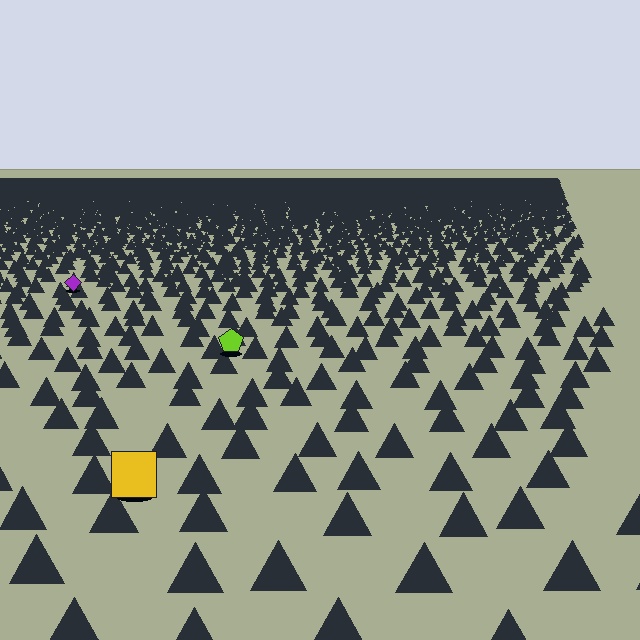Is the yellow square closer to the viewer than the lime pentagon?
Yes. The yellow square is closer — you can tell from the texture gradient: the ground texture is coarser near it.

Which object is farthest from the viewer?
The purple diamond is farthest from the viewer. It appears smaller and the ground texture around it is denser.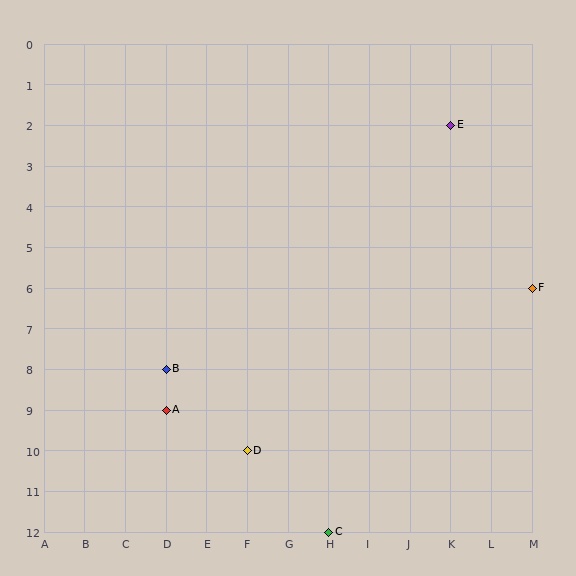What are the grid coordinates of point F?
Point F is at grid coordinates (M, 6).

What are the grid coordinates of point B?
Point B is at grid coordinates (D, 8).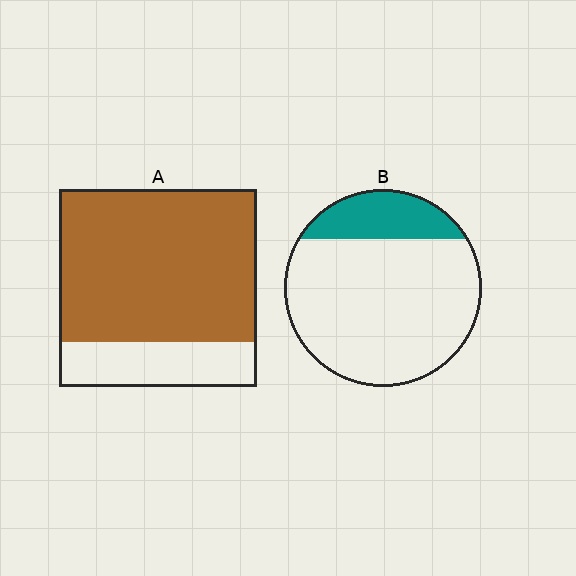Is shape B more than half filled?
No.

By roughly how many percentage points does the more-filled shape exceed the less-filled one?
By roughly 55 percentage points (A over B).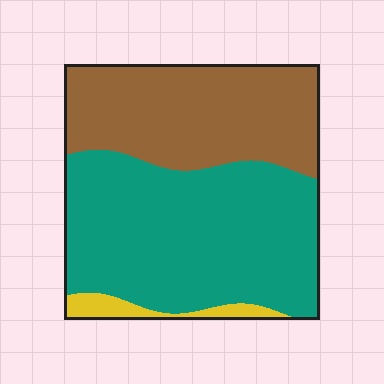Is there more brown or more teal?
Teal.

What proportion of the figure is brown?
Brown takes up between a third and a half of the figure.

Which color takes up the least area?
Yellow, at roughly 5%.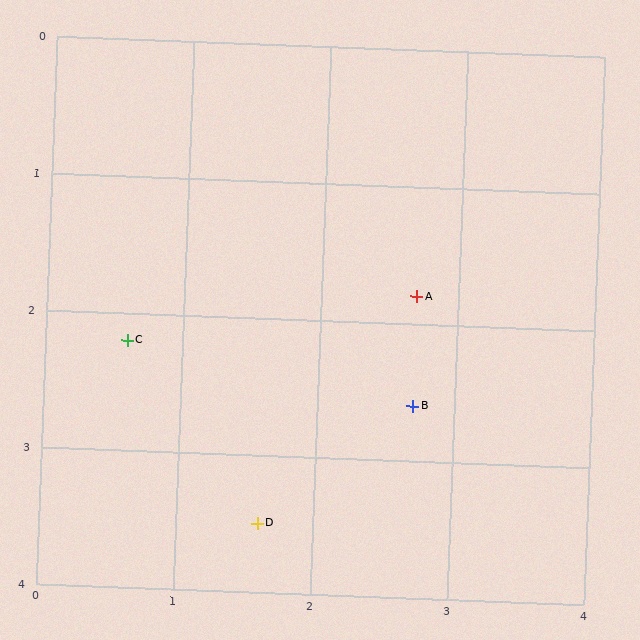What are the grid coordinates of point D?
Point D is at approximately (1.6, 3.5).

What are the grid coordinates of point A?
Point A is at approximately (2.7, 1.8).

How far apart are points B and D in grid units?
Points B and D are about 1.4 grid units apart.